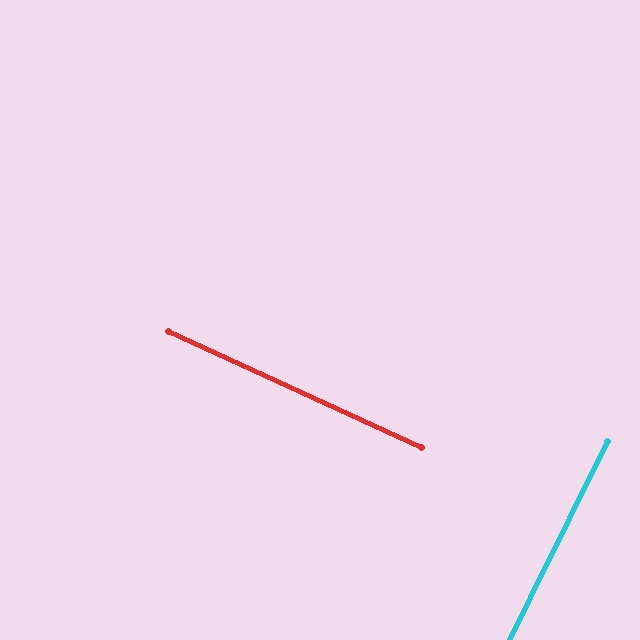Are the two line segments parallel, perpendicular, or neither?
Perpendicular — they meet at approximately 88°.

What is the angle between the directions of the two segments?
Approximately 88 degrees.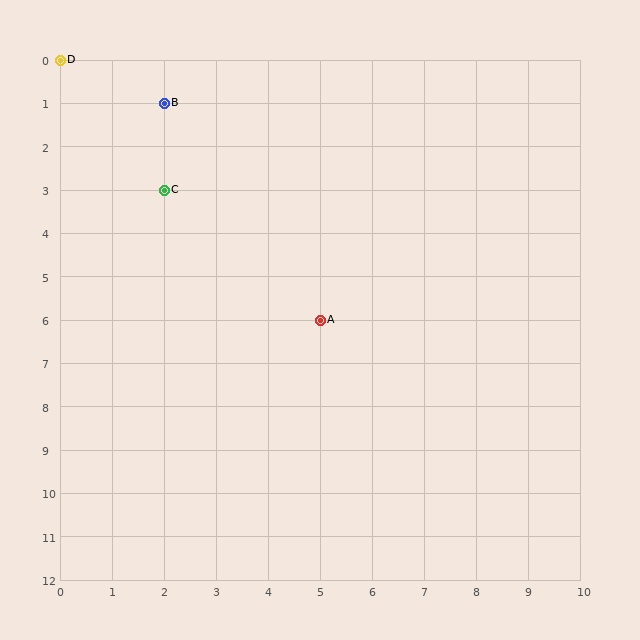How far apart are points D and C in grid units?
Points D and C are 2 columns and 3 rows apart (about 3.6 grid units diagonally).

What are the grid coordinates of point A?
Point A is at grid coordinates (5, 6).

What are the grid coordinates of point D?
Point D is at grid coordinates (0, 0).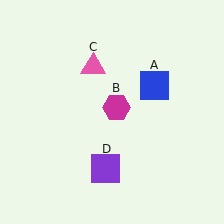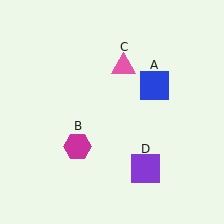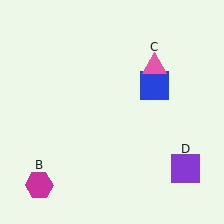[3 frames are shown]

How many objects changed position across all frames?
3 objects changed position: magenta hexagon (object B), pink triangle (object C), purple square (object D).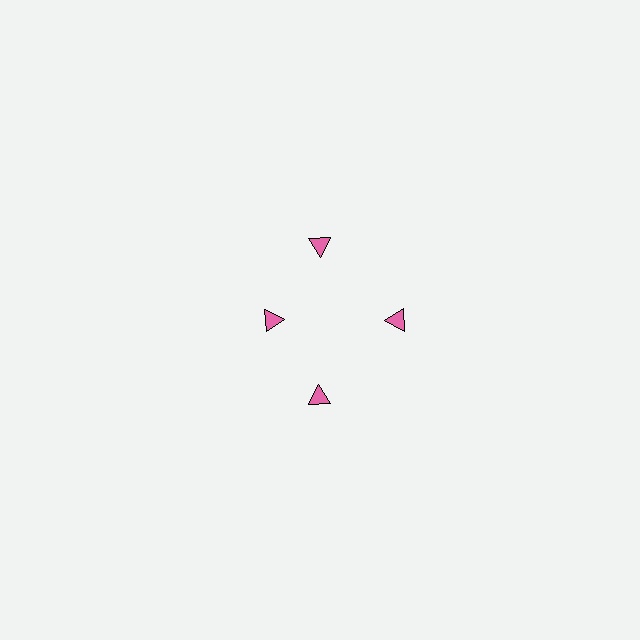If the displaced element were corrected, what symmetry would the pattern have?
It would have 4-fold rotational symmetry — the pattern would map onto itself every 90 degrees.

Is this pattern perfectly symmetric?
No. The 4 pink triangles are arranged in a ring, but one element near the 9 o'clock position is pulled inward toward the center, breaking the 4-fold rotational symmetry.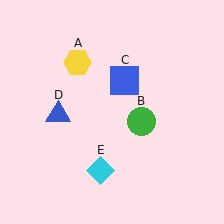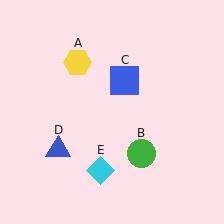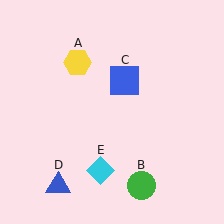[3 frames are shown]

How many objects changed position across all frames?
2 objects changed position: green circle (object B), blue triangle (object D).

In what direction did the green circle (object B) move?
The green circle (object B) moved down.